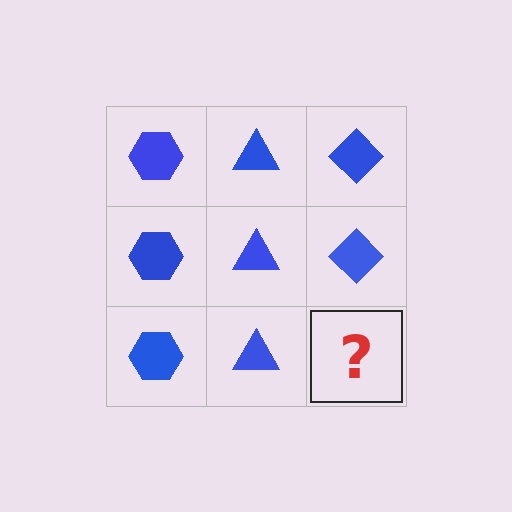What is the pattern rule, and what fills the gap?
The rule is that each column has a consistent shape. The gap should be filled with a blue diamond.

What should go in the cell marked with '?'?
The missing cell should contain a blue diamond.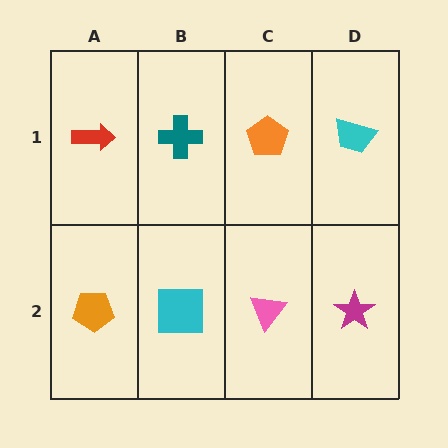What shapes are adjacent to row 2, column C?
An orange pentagon (row 1, column C), a cyan square (row 2, column B), a magenta star (row 2, column D).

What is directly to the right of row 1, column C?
A cyan trapezoid.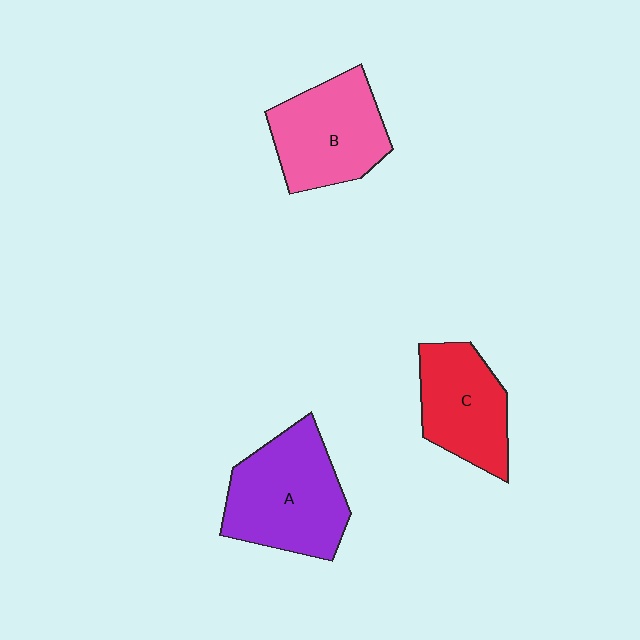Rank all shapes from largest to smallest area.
From largest to smallest: A (purple), B (pink), C (red).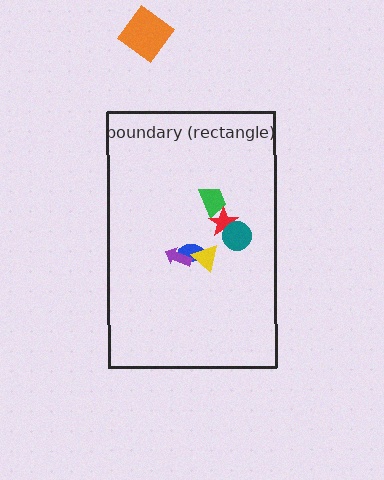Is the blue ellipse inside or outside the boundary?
Inside.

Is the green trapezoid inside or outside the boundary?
Inside.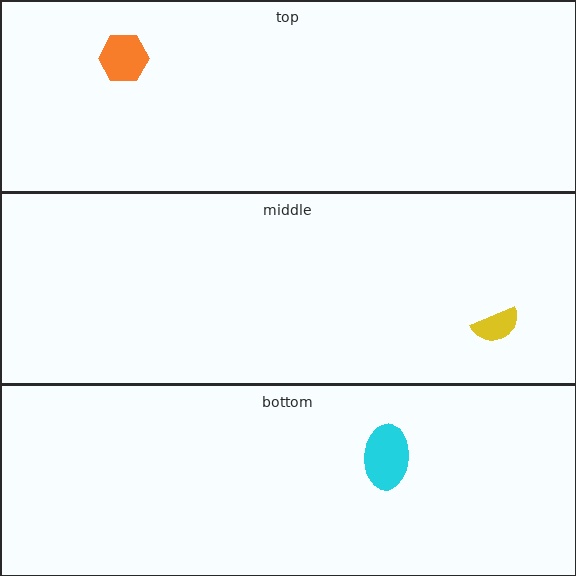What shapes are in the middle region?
The yellow semicircle.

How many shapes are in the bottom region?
1.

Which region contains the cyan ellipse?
The bottom region.